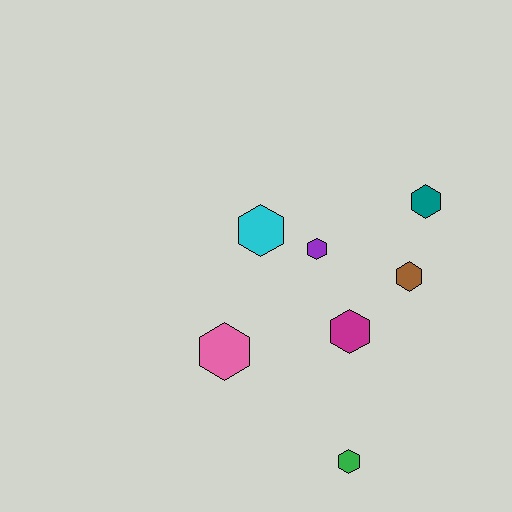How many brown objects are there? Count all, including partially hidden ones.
There is 1 brown object.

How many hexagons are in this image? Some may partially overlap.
There are 7 hexagons.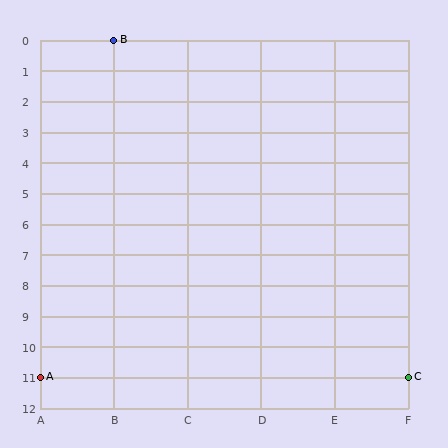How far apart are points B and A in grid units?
Points B and A are 1 column and 11 rows apart (about 11.0 grid units diagonally).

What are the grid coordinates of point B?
Point B is at grid coordinates (B, 0).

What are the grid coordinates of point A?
Point A is at grid coordinates (A, 11).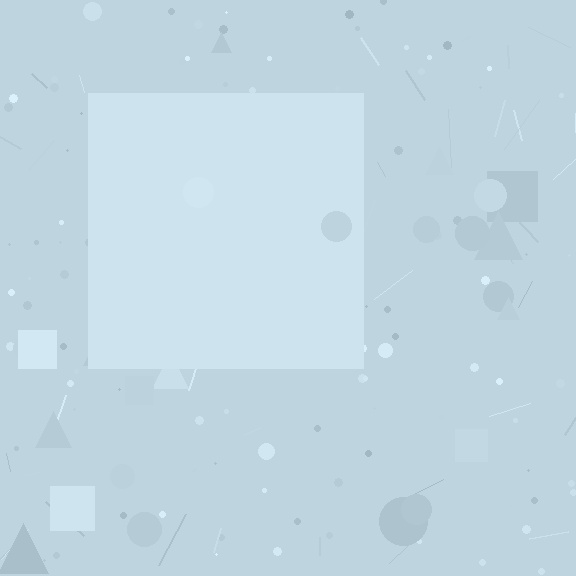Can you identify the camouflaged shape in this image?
The camouflaged shape is a square.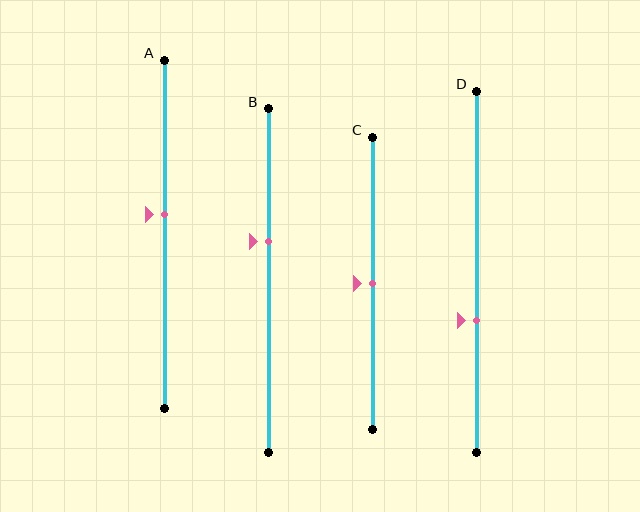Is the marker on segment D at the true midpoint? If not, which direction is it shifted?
No, the marker on segment D is shifted downward by about 13% of the segment length.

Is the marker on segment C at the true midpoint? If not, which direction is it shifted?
Yes, the marker on segment C is at the true midpoint.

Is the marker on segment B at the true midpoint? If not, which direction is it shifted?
No, the marker on segment B is shifted upward by about 11% of the segment length.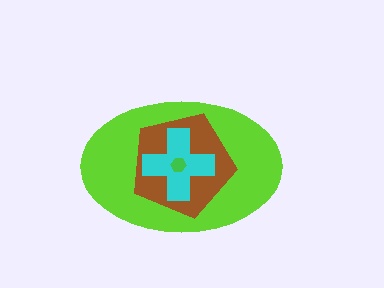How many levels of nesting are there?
4.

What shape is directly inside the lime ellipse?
The brown pentagon.